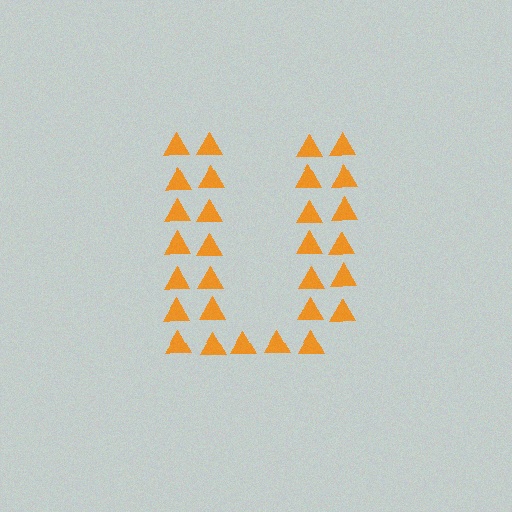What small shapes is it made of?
It is made of small triangles.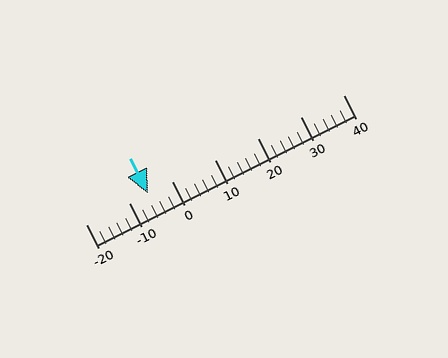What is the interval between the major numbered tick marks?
The major tick marks are spaced 10 units apart.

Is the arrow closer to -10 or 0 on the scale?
The arrow is closer to -10.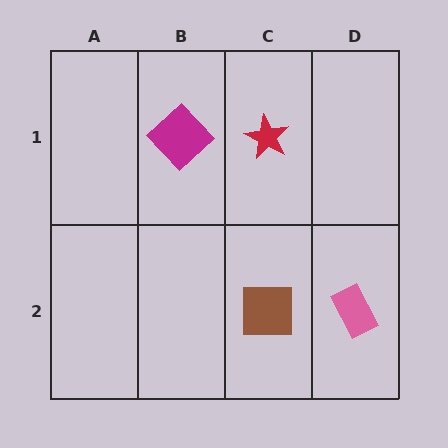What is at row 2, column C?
A brown square.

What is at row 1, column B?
A magenta diamond.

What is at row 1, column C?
A red star.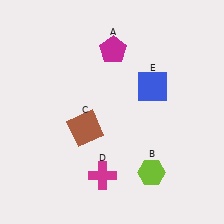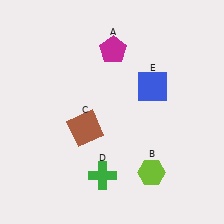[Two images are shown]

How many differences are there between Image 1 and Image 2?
There is 1 difference between the two images.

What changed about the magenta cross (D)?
In Image 1, D is magenta. In Image 2, it changed to green.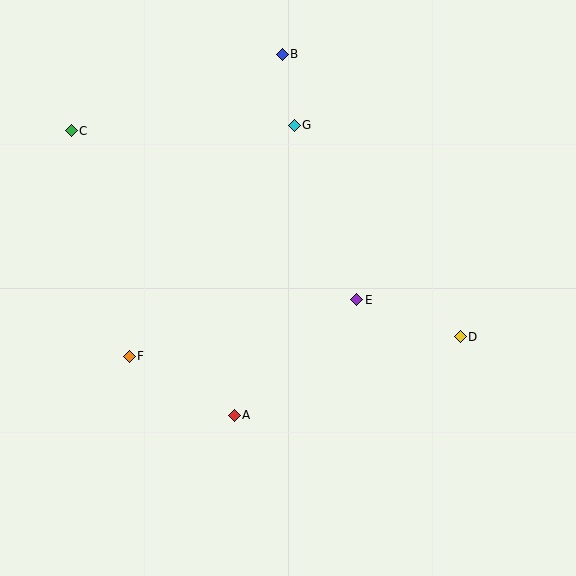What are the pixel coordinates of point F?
Point F is at (129, 356).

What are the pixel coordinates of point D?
Point D is at (460, 337).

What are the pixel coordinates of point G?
Point G is at (294, 125).